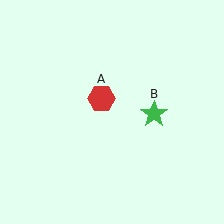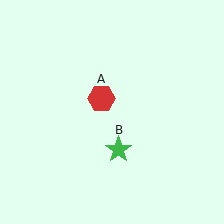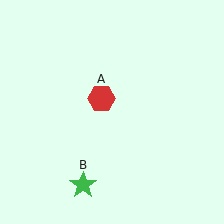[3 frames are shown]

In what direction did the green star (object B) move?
The green star (object B) moved down and to the left.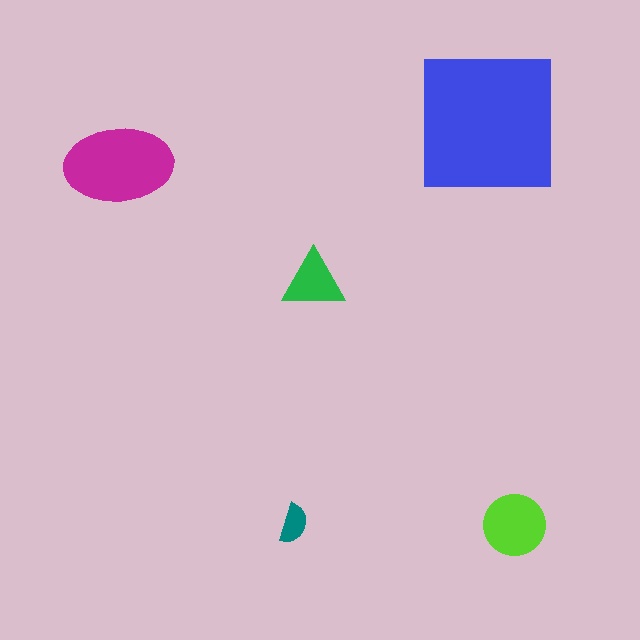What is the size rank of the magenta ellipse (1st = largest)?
2nd.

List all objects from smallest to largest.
The teal semicircle, the green triangle, the lime circle, the magenta ellipse, the blue square.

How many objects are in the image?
There are 5 objects in the image.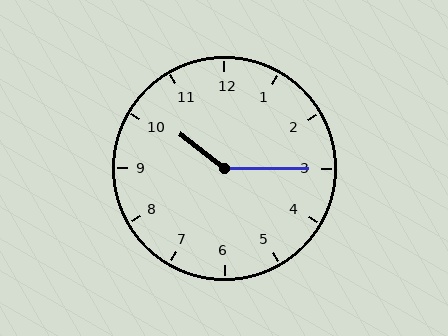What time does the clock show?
10:15.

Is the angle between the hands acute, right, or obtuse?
It is obtuse.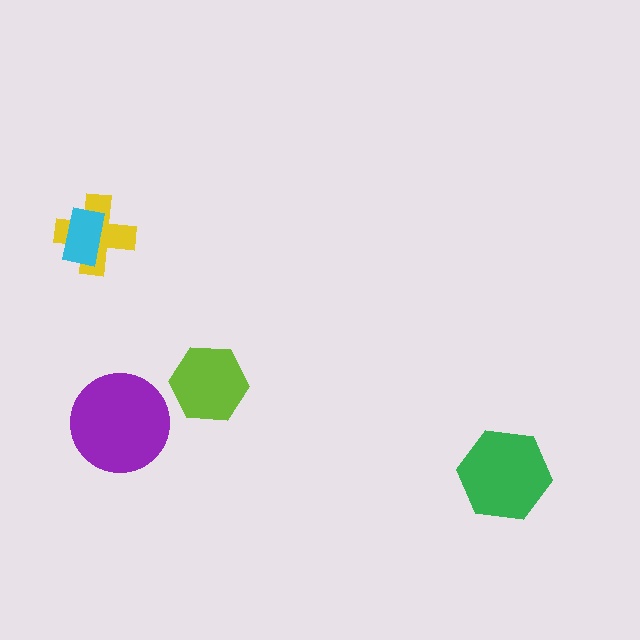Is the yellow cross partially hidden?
Yes, it is partially covered by another shape.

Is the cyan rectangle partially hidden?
No, no other shape covers it.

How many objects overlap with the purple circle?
0 objects overlap with the purple circle.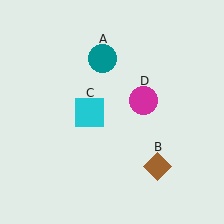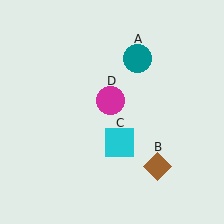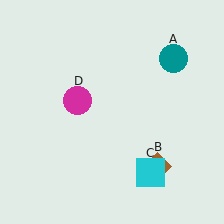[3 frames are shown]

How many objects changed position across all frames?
3 objects changed position: teal circle (object A), cyan square (object C), magenta circle (object D).